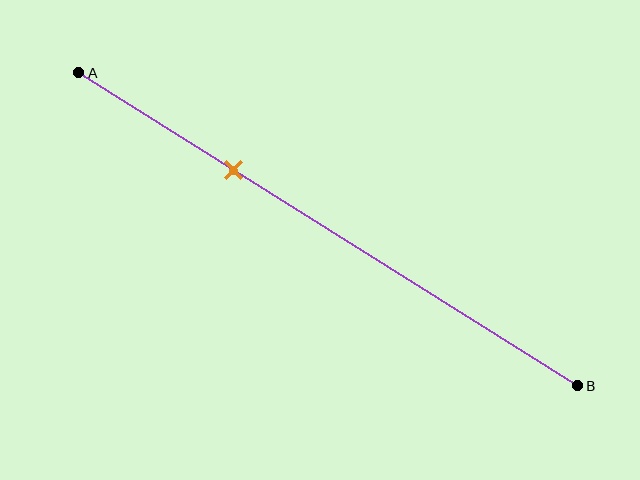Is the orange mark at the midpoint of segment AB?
No, the mark is at about 30% from A, not at the 50% midpoint.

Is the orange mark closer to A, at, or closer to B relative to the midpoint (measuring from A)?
The orange mark is closer to point A than the midpoint of segment AB.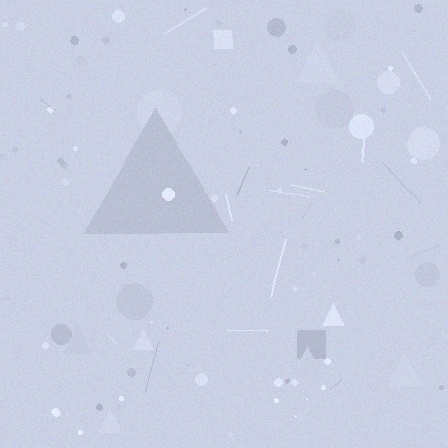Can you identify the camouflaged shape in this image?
The camouflaged shape is a triangle.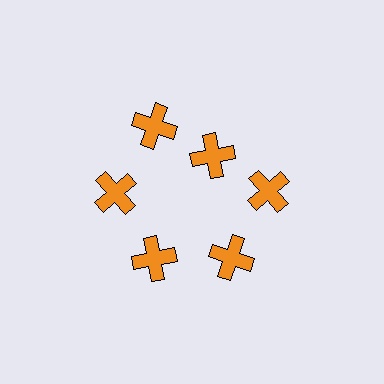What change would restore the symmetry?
The symmetry would be restored by moving it outward, back onto the ring so that all 6 crosses sit at equal angles and equal distance from the center.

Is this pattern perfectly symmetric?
No. The 6 orange crosses are arranged in a ring, but one element near the 1 o'clock position is pulled inward toward the center, breaking the 6-fold rotational symmetry.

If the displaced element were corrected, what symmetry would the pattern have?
It would have 6-fold rotational symmetry — the pattern would map onto itself every 60 degrees.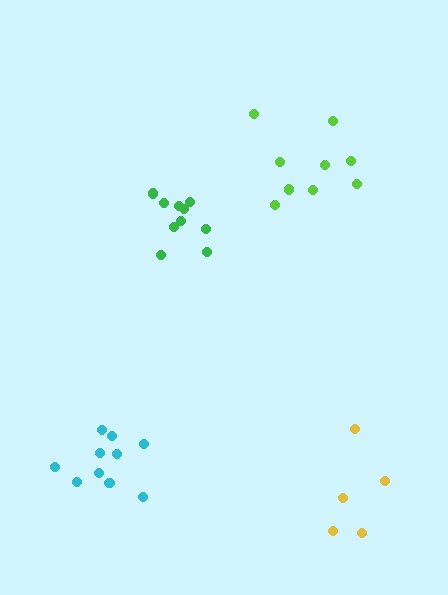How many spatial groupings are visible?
There are 4 spatial groupings.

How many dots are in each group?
Group 1: 5 dots, Group 2: 10 dots, Group 3: 9 dots, Group 4: 10 dots (34 total).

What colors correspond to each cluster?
The clusters are colored: yellow, green, lime, cyan.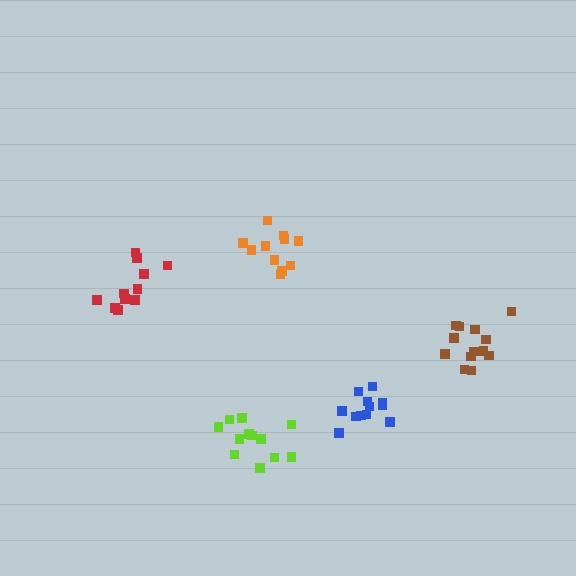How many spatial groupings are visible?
There are 5 spatial groupings.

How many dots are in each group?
Group 1: 13 dots, Group 2: 11 dots, Group 3: 12 dots, Group 4: 12 dots, Group 5: 12 dots (60 total).